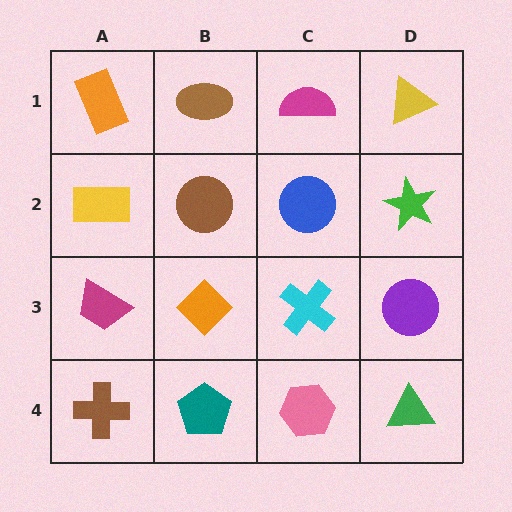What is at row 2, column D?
A green star.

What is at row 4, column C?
A pink hexagon.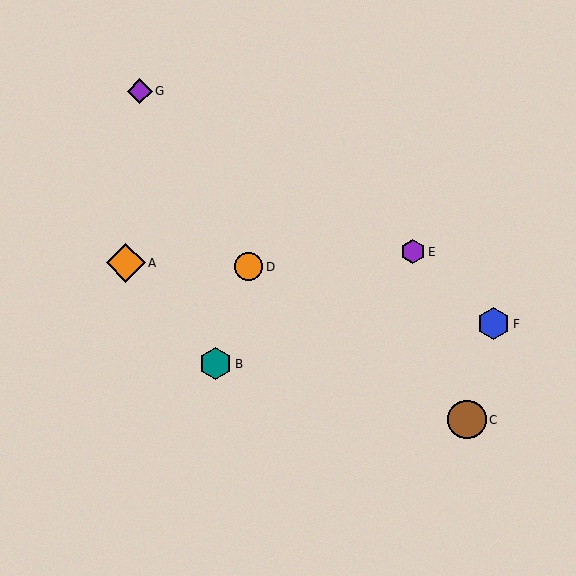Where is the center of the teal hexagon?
The center of the teal hexagon is at (215, 364).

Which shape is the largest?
The orange diamond (labeled A) is the largest.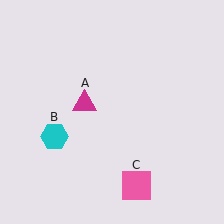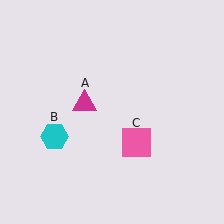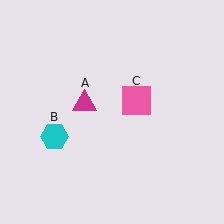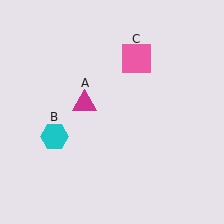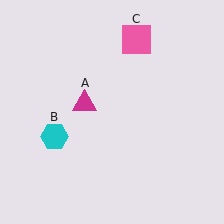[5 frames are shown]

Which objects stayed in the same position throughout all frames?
Magenta triangle (object A) and cyan hexagon (object B) remained stationary.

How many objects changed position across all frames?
1 object changed position: pink square (object C).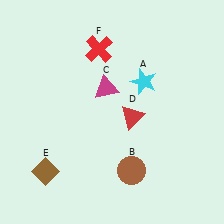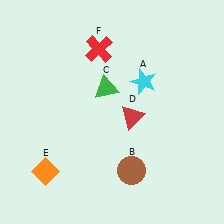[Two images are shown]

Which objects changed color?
C changed from magenta to green. E changed from brown to orange.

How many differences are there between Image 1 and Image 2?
There are 2 differences between the two images.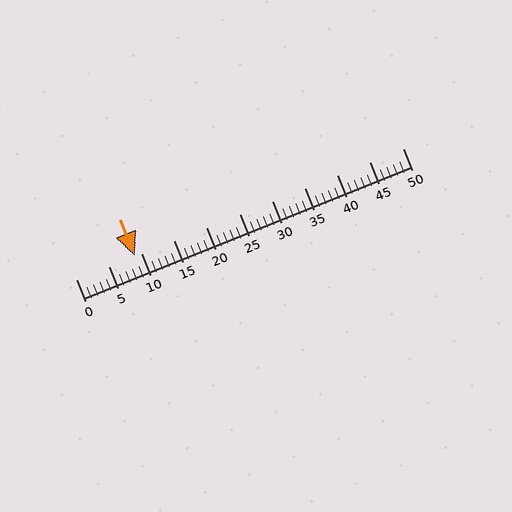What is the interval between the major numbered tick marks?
The major tick marks are spaced 5 units apart.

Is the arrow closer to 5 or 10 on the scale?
The arrow is closer to 10.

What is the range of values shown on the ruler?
The ruler shows values from 0 to 50.